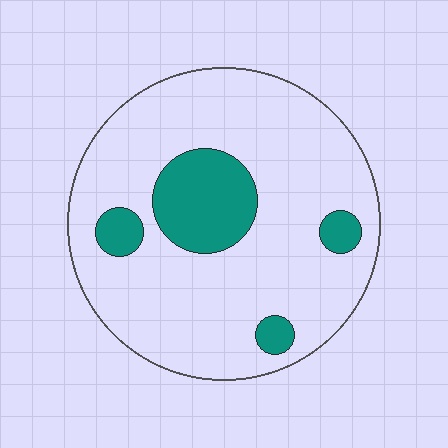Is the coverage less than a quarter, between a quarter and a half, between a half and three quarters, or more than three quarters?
Less than a quarter.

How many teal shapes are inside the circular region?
4.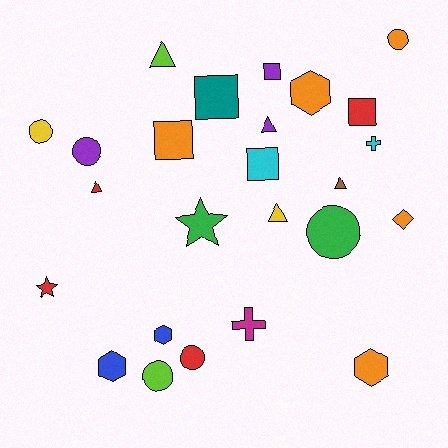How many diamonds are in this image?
There is 1 diamond.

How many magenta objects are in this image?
There is 1 magenta object.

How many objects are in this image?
There are 25 objects.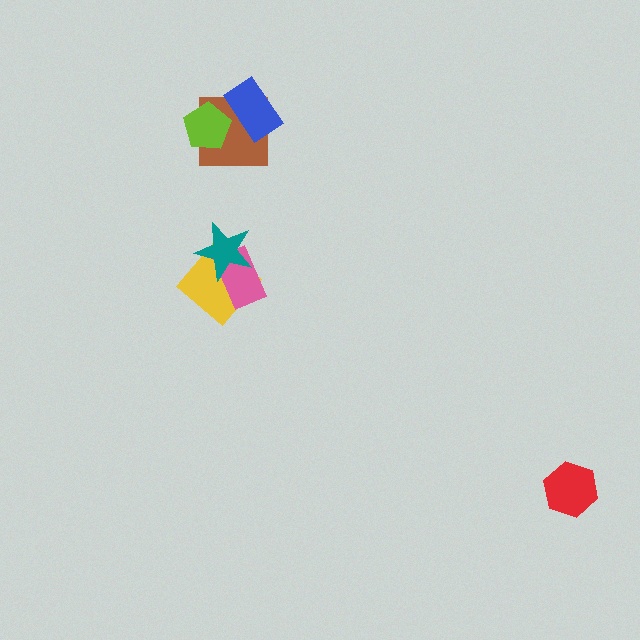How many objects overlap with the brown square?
2 objects overlap with the brown square.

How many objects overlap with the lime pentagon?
1 object overlaps with the lime pentagon.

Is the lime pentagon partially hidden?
No, no other shape covers it.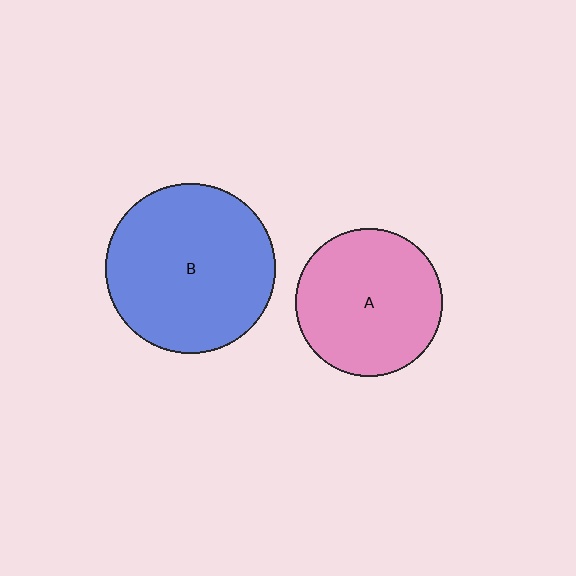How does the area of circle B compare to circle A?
Approximately 1.3 times.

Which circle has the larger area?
Circle B (blue).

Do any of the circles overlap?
No, none of the circles overlap.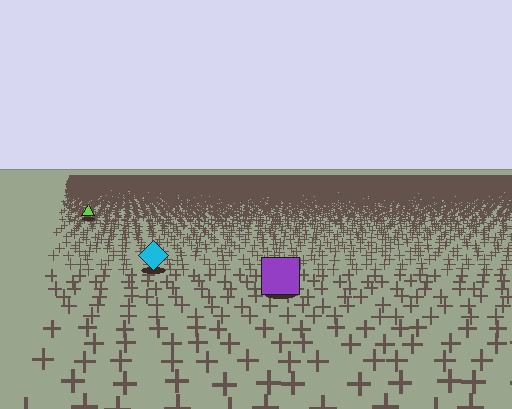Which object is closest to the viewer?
The purple square is closest. The texture marks near it are larger and more spread out.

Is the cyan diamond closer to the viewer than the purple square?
No. The purple square is closer — you can tell from the texture gradient: the ground texture is coarser near it.